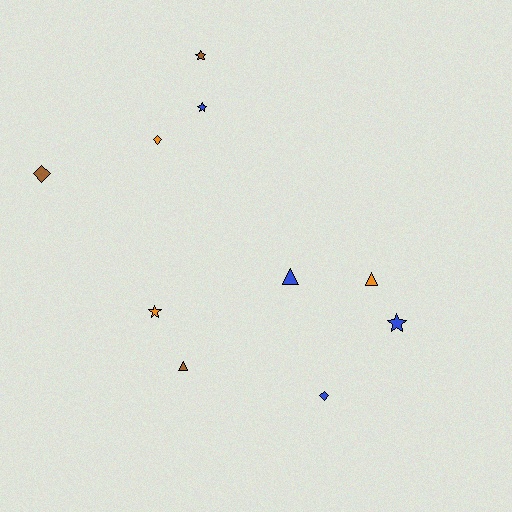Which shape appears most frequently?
Star, with 4 objects.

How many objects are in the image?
There are 10 objects.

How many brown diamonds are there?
There is 1 brown diamond.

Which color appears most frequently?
Blue, with 4 objects.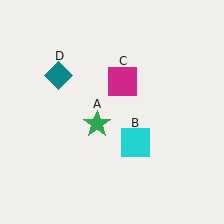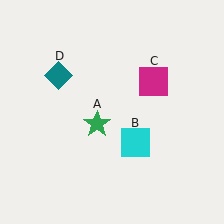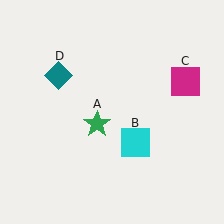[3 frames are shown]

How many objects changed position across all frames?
1 object changed position: magenta square (object C).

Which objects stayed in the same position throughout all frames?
Green star (object A) and cyan square (object B) and teal diamond (object D) remained stationary.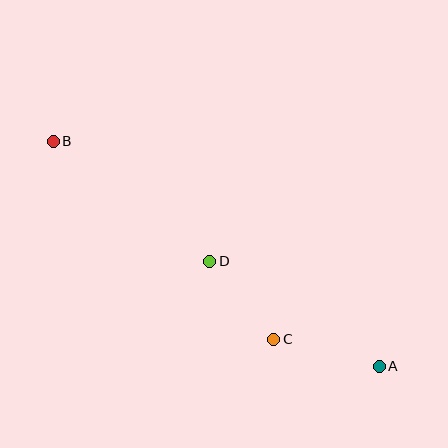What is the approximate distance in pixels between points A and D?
The distance between A and D is approximately 200 pixels.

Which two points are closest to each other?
Points C and D are closest to each other.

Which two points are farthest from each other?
Points A and B are farthest from each other.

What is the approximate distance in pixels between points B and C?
The distance between B and C is approximately 296 pixels.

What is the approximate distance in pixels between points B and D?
The distance between B and D is approximately 197 pixels.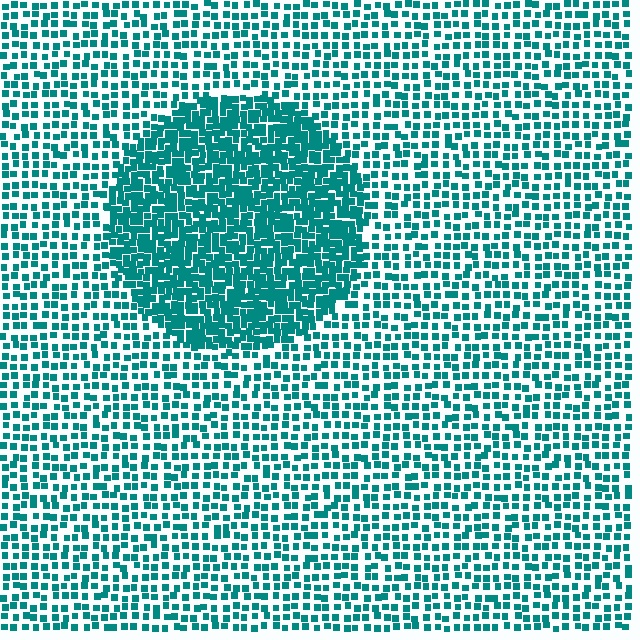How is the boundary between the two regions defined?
The boundary is defined by a change in element density (approximately 2.1x ratio). All elements are the same color, size, and shape.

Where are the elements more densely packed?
The elements are more densely packed inside the circle boundary.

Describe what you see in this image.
The image contains small teal elements arranged at two different densities. A circle-shaped region is visible where the elements are more densely packed than the surrounding area.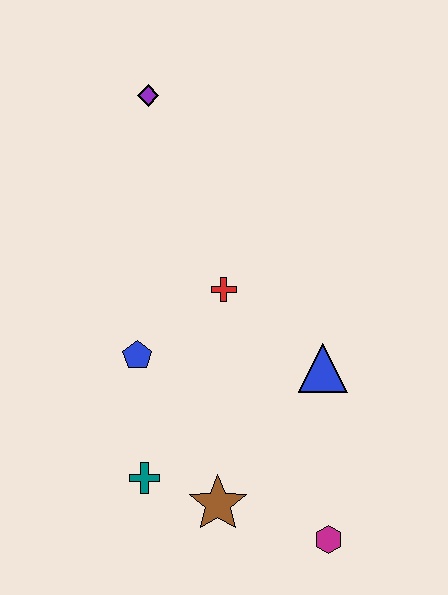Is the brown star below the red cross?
Yes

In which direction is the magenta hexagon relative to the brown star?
The magenta hexagon is to the right of the brown star.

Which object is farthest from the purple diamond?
The magenta hexagon is farthest from the purple diamond.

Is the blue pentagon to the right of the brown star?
No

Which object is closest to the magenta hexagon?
The brown star is closest to the magenta hexagon.